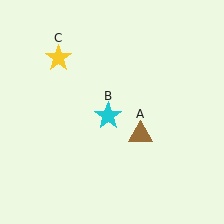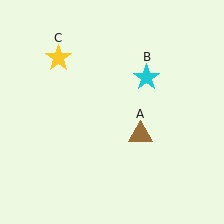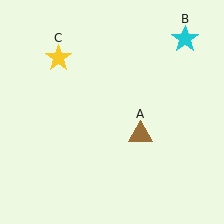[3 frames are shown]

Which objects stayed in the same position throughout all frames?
Brown triangle (object A) and yellow star (object C) remained stationary.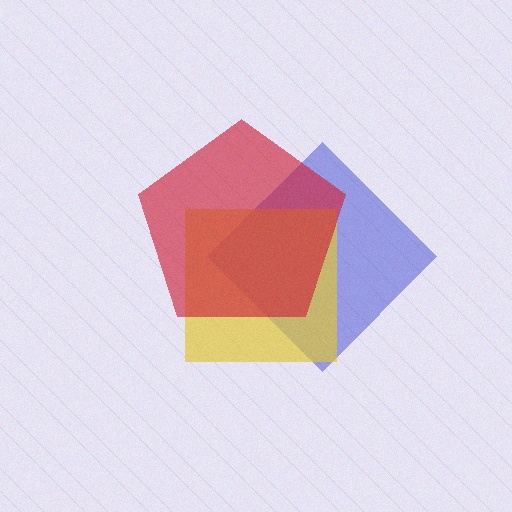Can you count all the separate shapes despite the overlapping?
Yes, there are 3 separate shapes.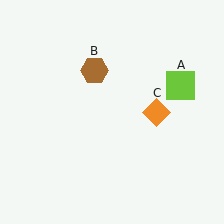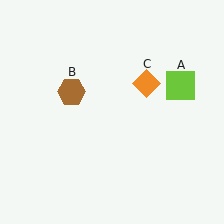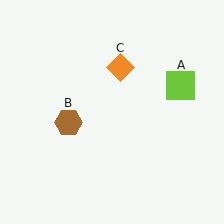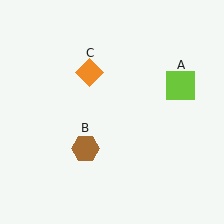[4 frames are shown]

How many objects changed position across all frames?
2 objects changed position: brown hexagon (object B), orange diamond (object C).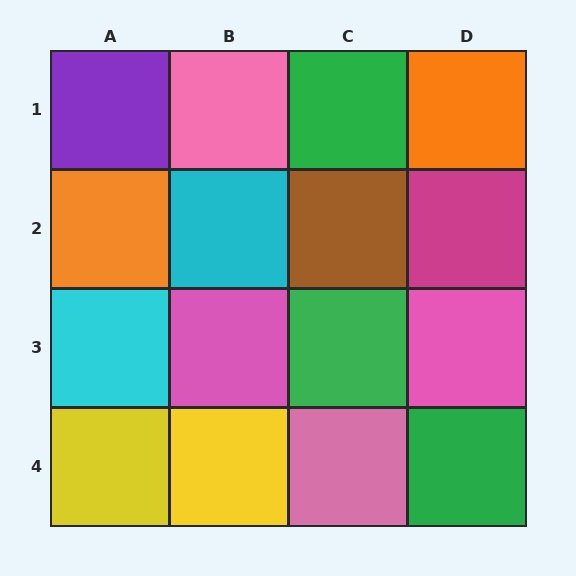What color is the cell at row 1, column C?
Green.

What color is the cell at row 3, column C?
Green.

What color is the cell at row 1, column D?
Orange.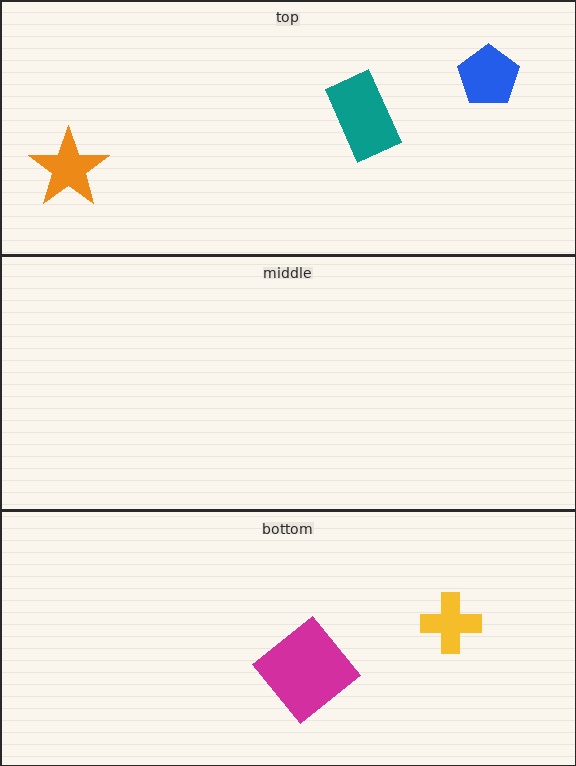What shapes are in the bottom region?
The magenta diamond, the yellow cross.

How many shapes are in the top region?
3.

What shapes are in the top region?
The orange star, the blue pentagon, the teal rectangle.